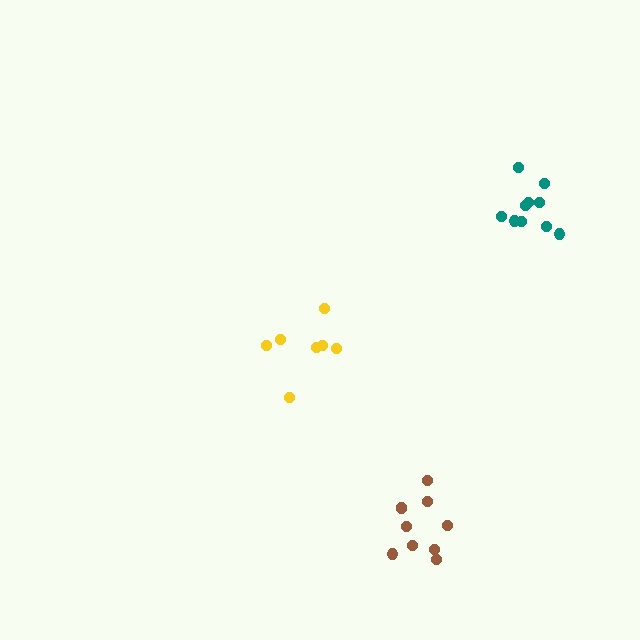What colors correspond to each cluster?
The clusters are colored: yellow, teal, brown.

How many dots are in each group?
Group 1: 7 dots, Group 2: 10 dots, Group 3: 10 dots (27 total).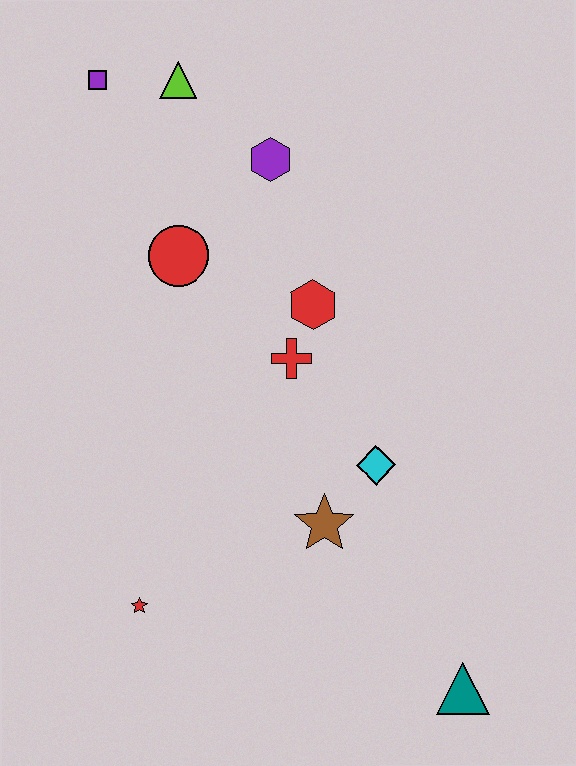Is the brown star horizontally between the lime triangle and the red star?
No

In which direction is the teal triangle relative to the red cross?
The teal triangle is below the red cross.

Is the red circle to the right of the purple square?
Yes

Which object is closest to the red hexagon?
The red cross is closest to the red hexagon.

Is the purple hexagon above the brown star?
Yes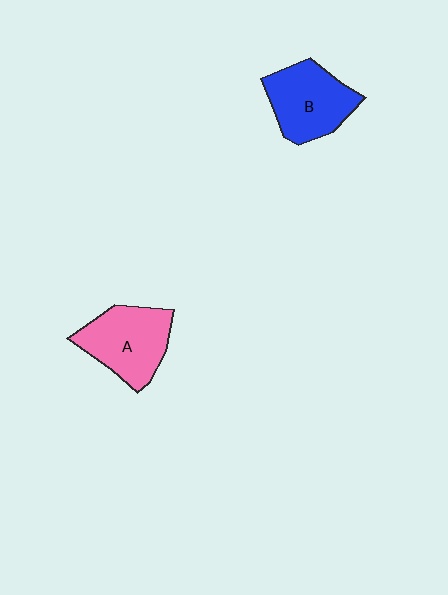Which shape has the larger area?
Shape A (pink).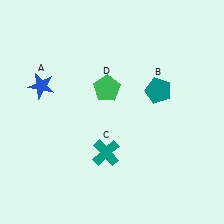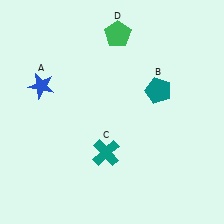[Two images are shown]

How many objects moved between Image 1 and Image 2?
1 object moved between the two images.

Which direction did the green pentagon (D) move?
The green pentagon (D) moved up.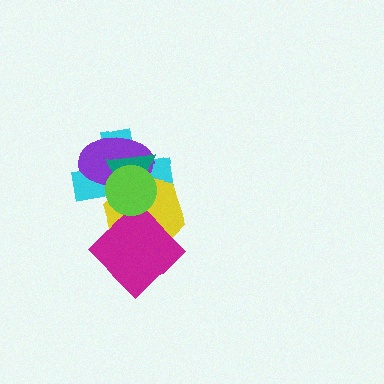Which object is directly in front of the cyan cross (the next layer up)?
The yellow hexagon is directly in front of the cyan cross.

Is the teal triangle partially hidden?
Yes, it is partially covered by another shape.